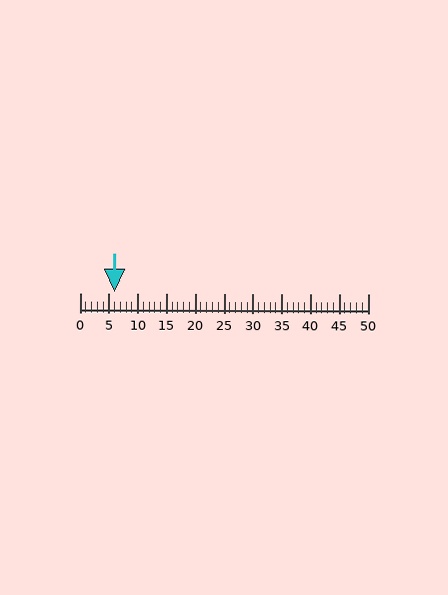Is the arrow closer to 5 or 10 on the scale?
The arrow is closer to 5.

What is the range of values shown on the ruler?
The ruler shows values from 0 to 50.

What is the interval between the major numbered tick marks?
The major tick marks are spaced 5 units apart.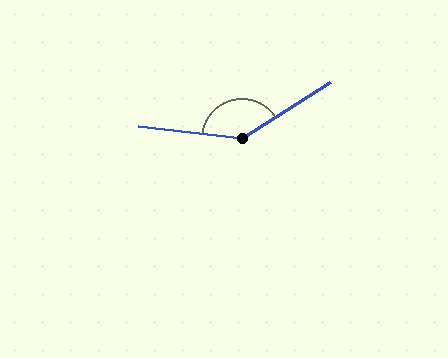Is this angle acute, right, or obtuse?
It is obtuse.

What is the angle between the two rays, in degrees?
Approximately 141 degrees.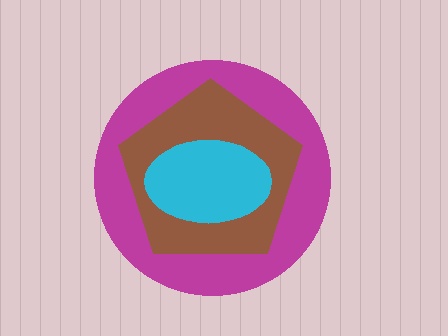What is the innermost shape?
The cyan ellipse.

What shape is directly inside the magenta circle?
The brown pentagon.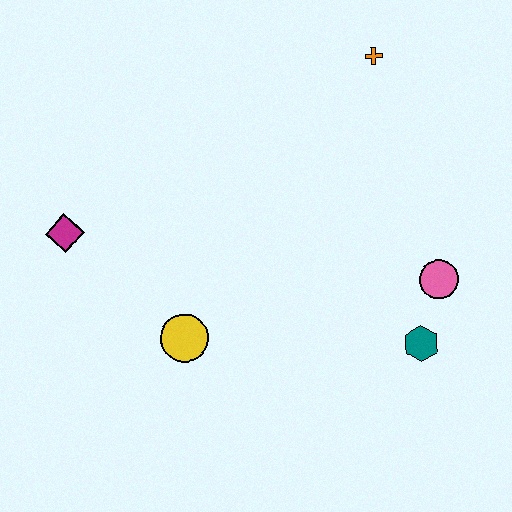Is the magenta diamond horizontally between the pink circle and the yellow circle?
No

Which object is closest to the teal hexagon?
The pink circle is closest to the teal hexagon.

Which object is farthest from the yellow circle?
The orange cross is farthest from the yellow circle.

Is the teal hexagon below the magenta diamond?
Yes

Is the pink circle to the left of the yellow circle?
No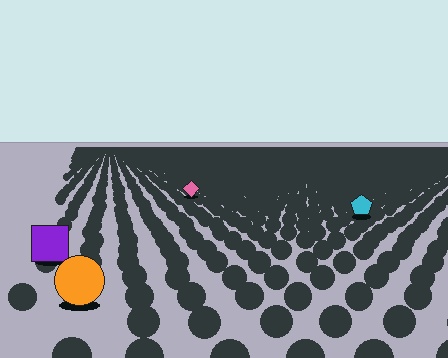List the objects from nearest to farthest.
From nearest to farthest: the orange circle, the purple square, the cyan pentagon, the pink diamond.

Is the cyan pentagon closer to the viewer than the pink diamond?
Yes. The cyan pentagon is closer — you can tell from the texture gradient: the ground texture is coarser near it.